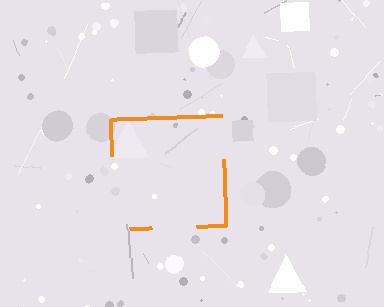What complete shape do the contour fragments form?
The contour fragments form a square.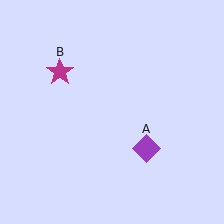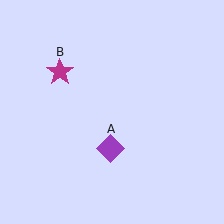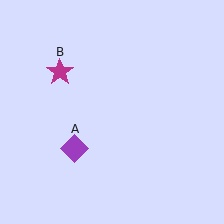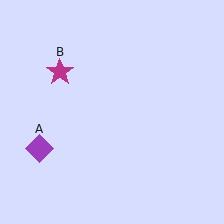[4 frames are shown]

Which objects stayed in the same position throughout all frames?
Magenta star (object B) remained stationary.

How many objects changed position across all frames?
1 object changed position: purple diamond (object A).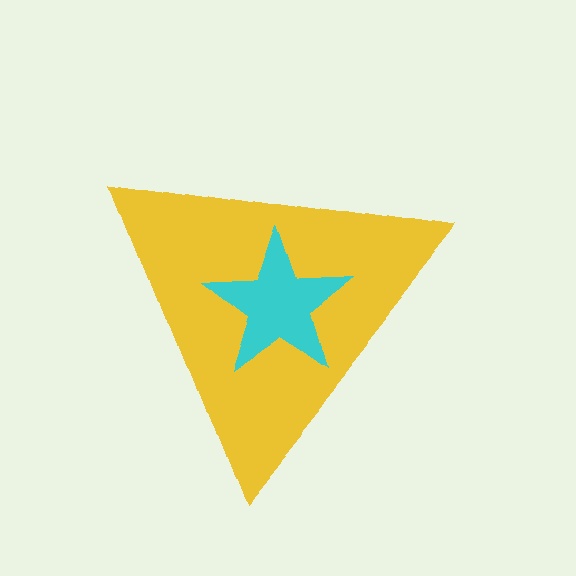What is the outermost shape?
The yellow triangle.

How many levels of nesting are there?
2.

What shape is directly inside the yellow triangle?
The cyan star.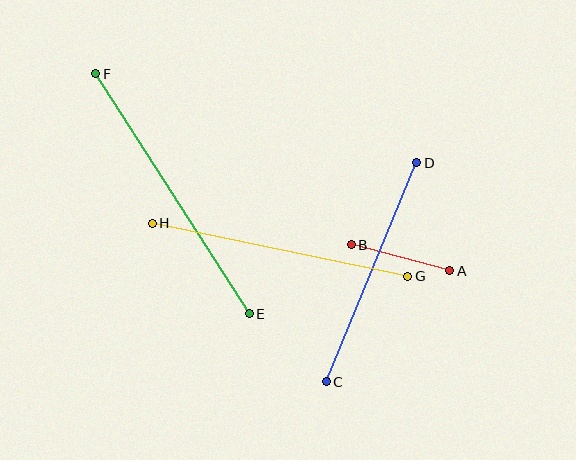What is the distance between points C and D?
The distance is approximately 237 pixels.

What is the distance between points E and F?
The distance is approximately 285 pixels.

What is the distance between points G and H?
The distance is approximately 261 pixels.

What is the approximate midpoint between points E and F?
The midpoint is at approximately (172, 194) pixels.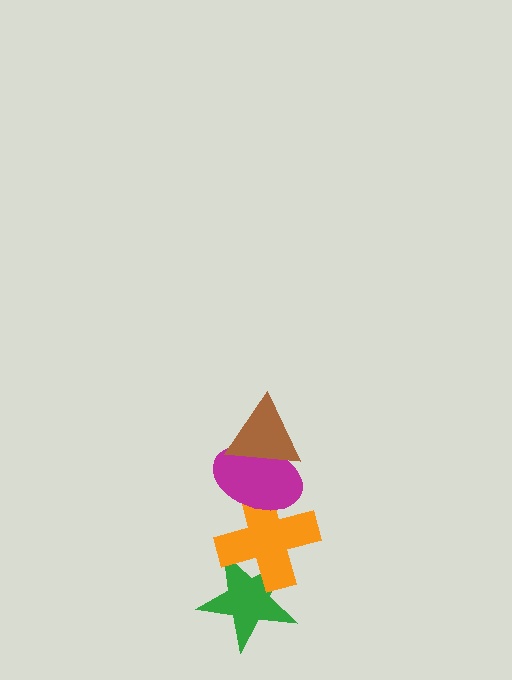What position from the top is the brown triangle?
The brown triangle is 1st from the top.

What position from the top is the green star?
The green star is 4th from the top.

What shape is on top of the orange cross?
The magenta ellipse is on top of the orange cross.